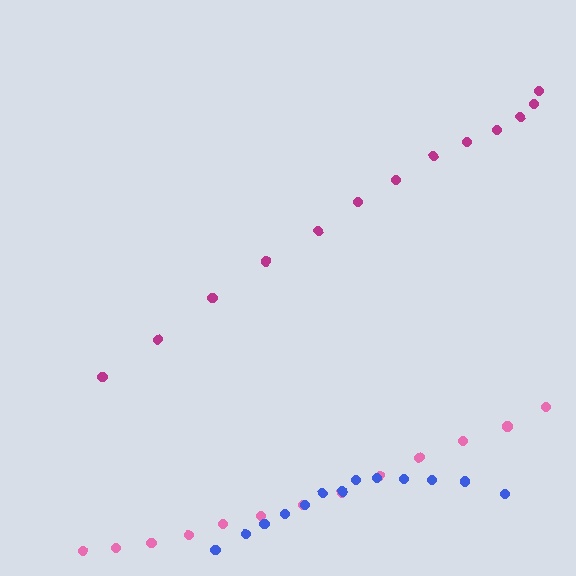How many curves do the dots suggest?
There are 3 distinct paths.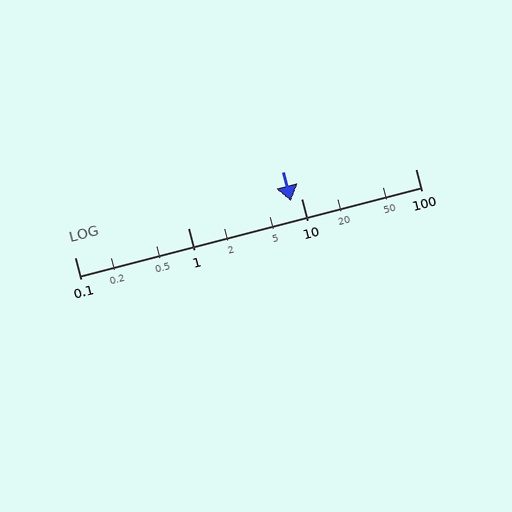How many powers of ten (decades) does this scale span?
The scale spans 3 decades, from 0.1 to 100.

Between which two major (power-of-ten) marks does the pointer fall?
The pointer is between 1 and 10.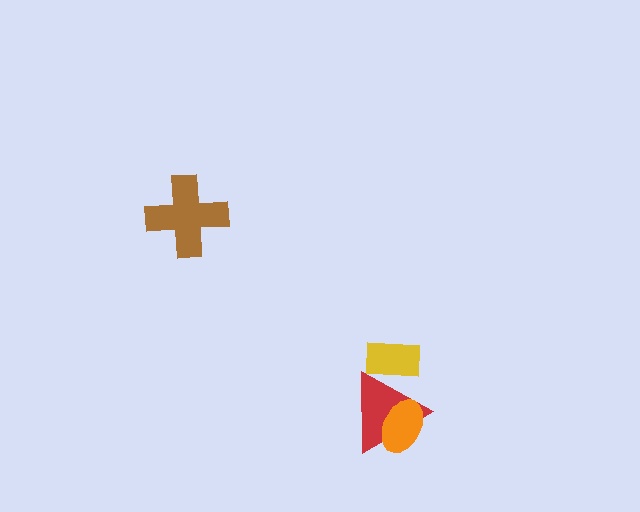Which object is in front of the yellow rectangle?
The red triangle is in front of the yellow rectangle.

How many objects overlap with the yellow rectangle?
1 object overlaps with the yellow rectangle.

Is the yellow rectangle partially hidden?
Yes, it is partially covered by another shape.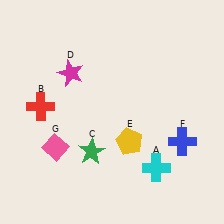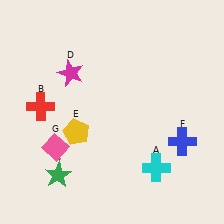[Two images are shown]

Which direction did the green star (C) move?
The green star (C) moved left.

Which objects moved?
The objects that moved are: the green star (C), the yellow pentagon (E).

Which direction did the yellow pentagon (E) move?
The yellow pentagon (E) moved left.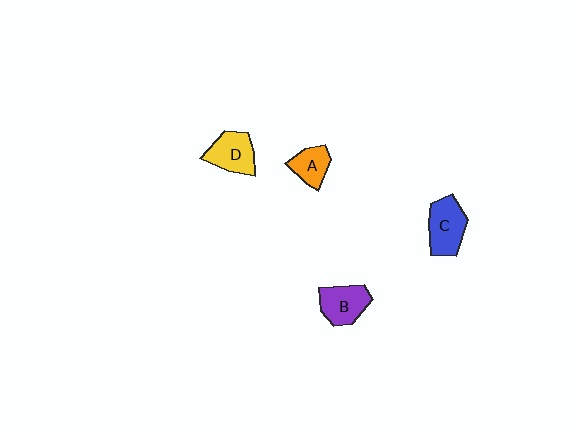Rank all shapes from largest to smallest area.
From largest to smallest: C (blue), B (purple), D (yellow), A (orange).